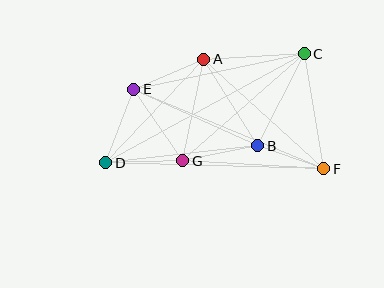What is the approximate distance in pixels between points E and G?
The distance between E and G is approximately 86 pixels.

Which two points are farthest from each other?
Points C and D are farthest from each other.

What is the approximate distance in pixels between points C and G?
The distance between C and G is approximately 162 pixels.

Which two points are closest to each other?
Points B and F are closest to each other.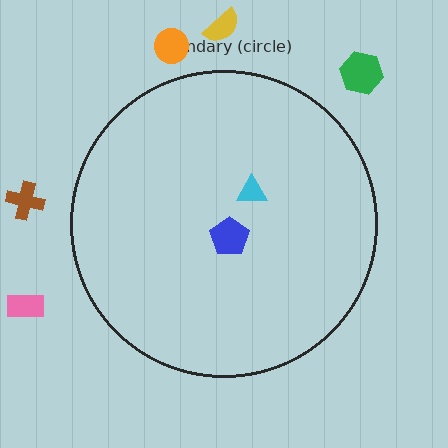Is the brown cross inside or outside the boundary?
Outside.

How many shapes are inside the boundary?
2 inside, 5 outside.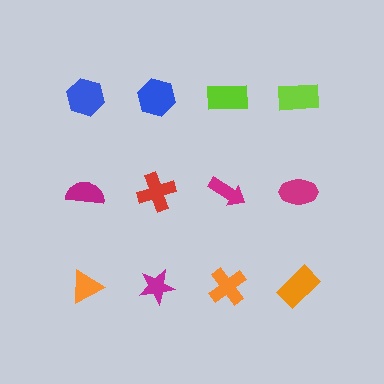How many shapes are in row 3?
4 shapes.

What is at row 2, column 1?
A magenta semicircle.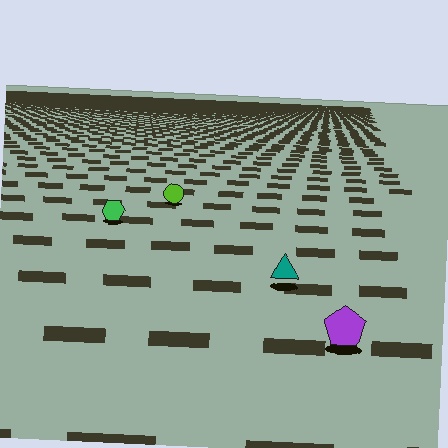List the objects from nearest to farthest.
From nearest to farthest: the purple pentagon, the teal triangle, the green hexagon, the lime circle.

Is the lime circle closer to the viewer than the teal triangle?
No. The teal triangle is closer — you can tell from the texture gradient: the ground texture is coarser near it.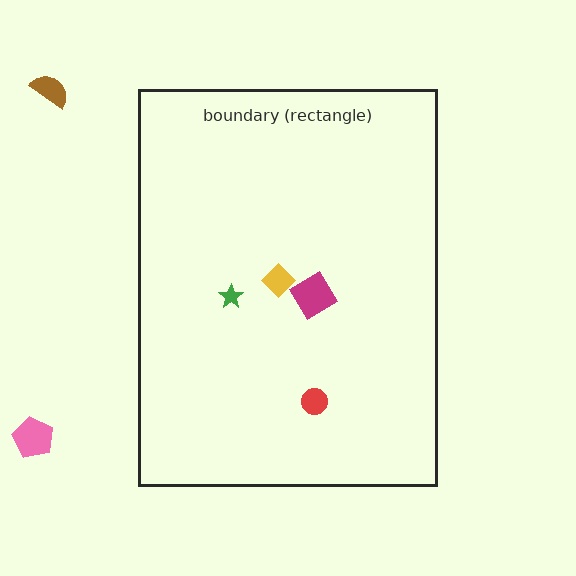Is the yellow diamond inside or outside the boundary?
Inside.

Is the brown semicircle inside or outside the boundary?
Outside.